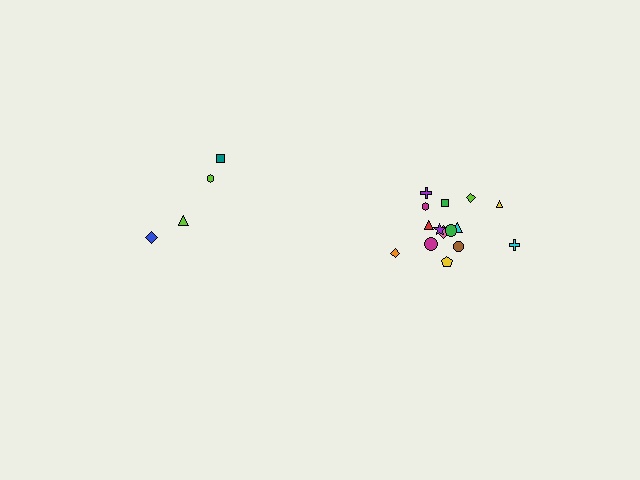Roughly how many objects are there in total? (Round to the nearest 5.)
Roughly 20 objects in total.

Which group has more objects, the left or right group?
The right group.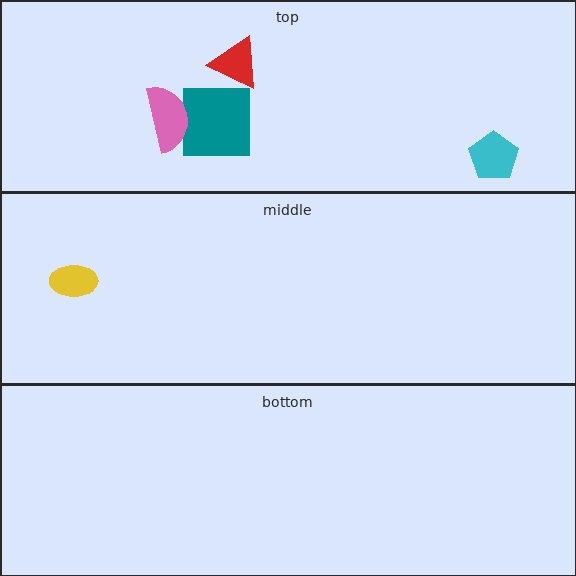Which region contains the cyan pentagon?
The top region.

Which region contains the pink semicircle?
The top region.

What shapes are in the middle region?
The yellow ellipse.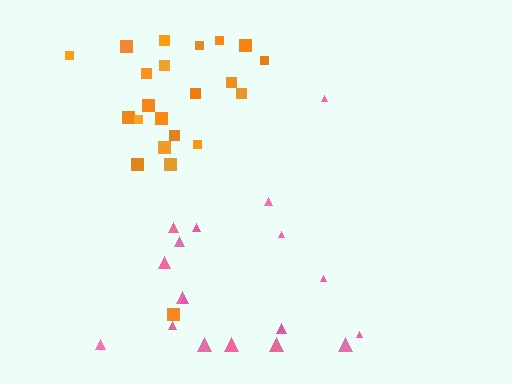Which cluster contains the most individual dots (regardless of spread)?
Orange (22).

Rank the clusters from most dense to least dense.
orange, pink.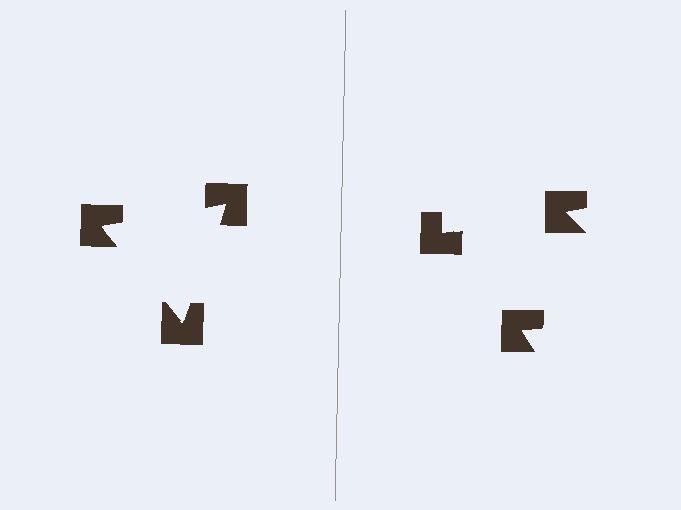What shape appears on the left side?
An illusory triangle.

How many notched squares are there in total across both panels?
6 — 3 on each side.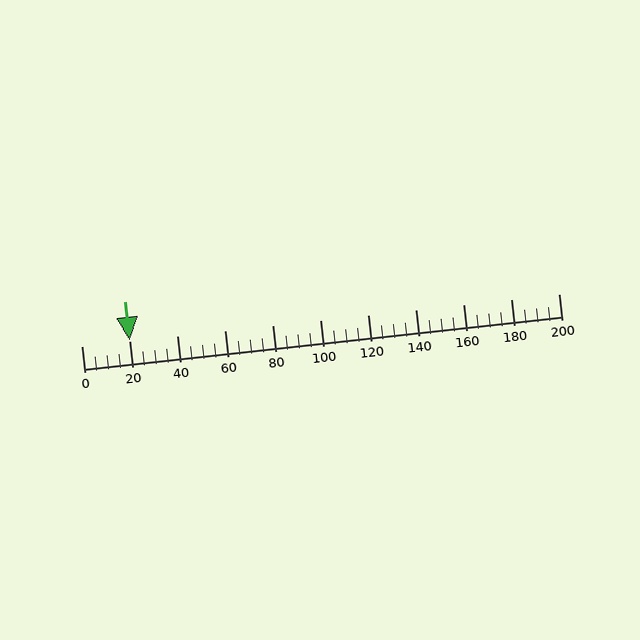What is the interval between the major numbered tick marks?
The major tick marks are spaced 20 units apart.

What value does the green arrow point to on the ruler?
The green arrow points to approximately 20.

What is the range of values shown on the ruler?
The ruler shows values from 0 to 200.